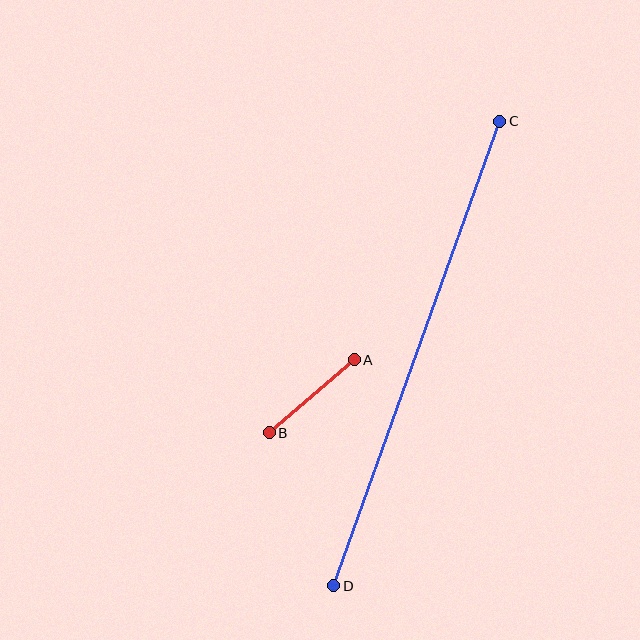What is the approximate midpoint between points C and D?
The midpoint is at approximately (417, 353) pixels.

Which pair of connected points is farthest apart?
Points C and D are farthest apart.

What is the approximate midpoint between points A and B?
The midpoint is at approximately (312, 396) pixels.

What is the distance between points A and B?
The distance is approximately 112 pixels.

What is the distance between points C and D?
The distance is approximately 493 pixels.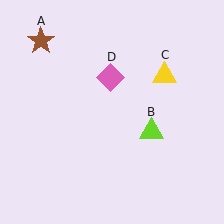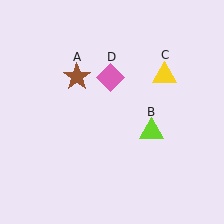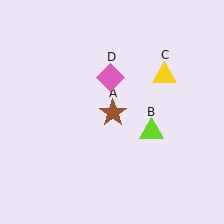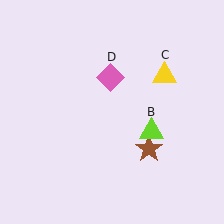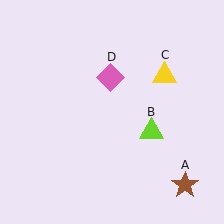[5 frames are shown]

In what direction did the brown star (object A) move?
The brown star (object A) moved down and to the right.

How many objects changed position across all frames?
1 object changed position: brown star (object A).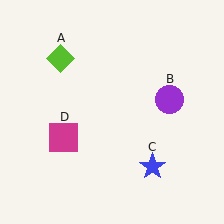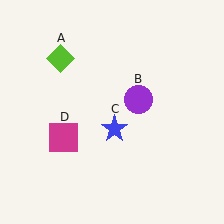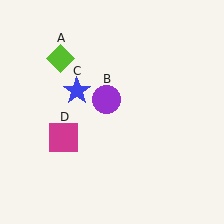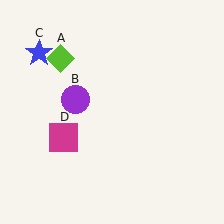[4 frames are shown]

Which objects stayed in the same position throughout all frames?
Lime diamond (object A) and magenta square (object D) remained stationary.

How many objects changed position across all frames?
2 objects changed position: purple circle (object B), blue star (object C).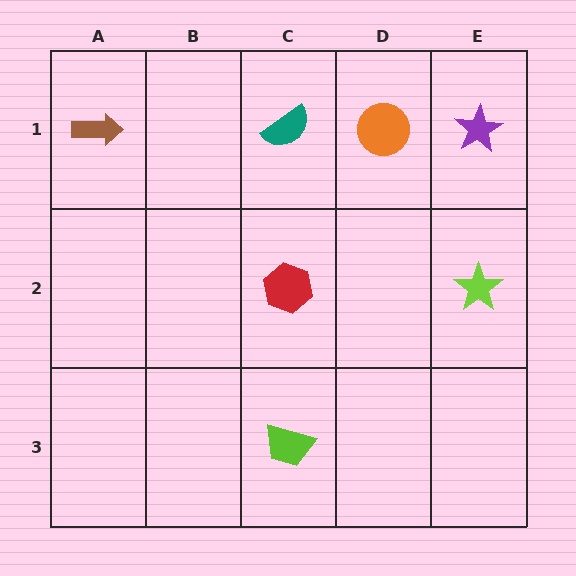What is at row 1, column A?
A brown arrow.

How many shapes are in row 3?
1 shape.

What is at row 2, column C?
A red hexagon.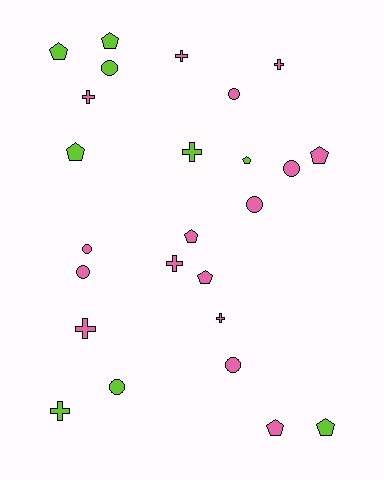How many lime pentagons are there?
There are 5 lime pentagons.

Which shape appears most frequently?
Pentagon, with 9 objects.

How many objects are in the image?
There are 25 objects.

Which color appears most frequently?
Pink, with 16 objects.